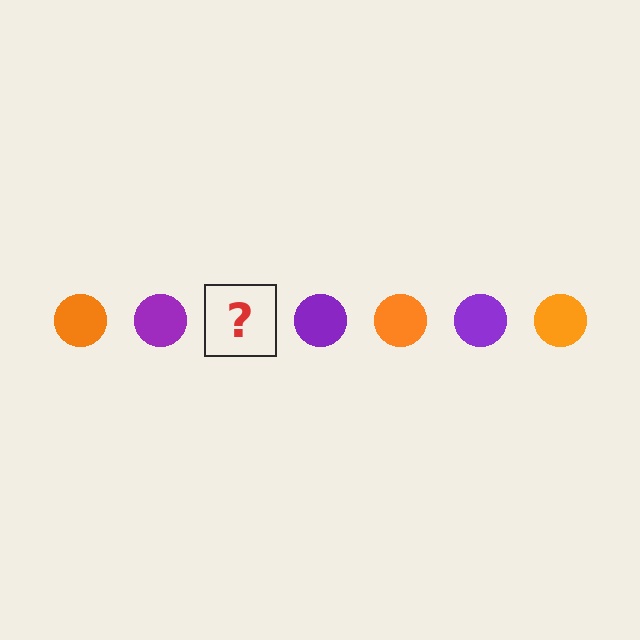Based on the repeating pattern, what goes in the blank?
The blank should be an orange circle.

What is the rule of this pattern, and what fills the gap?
The rule is that the pattern cycles through orange, purple circles. The gap should be filled with an orange circle.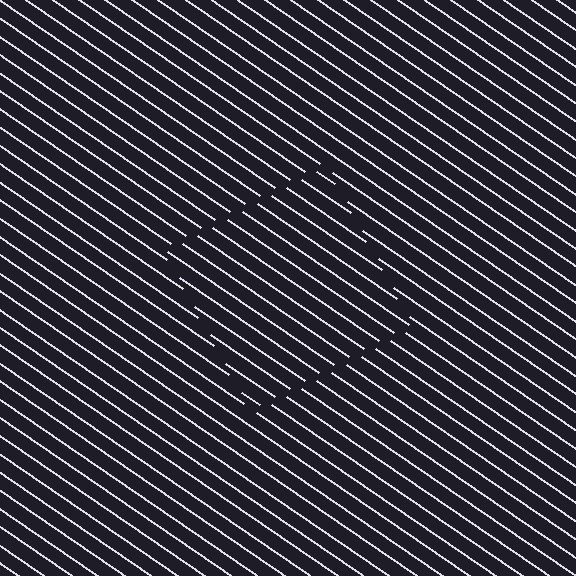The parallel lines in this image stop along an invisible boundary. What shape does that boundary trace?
An illusory square. The interior of the shape contains the same grating, shifted by half a period — the contour is defined by the phase discontinuity where line-ends from the inner and outer gratings abut.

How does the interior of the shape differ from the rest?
The interior of the shape contains the same grating, shifted by half a period — the contour is defined by the phase discontinuity where line-ends from the inner and outer gratings abut.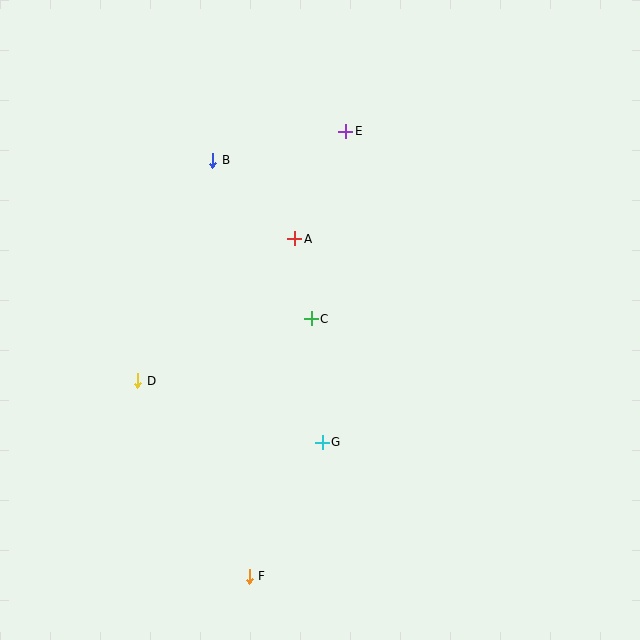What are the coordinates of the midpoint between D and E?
The midpoint between D and E is at (242, 256).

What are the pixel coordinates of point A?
Point A is at (295, 239).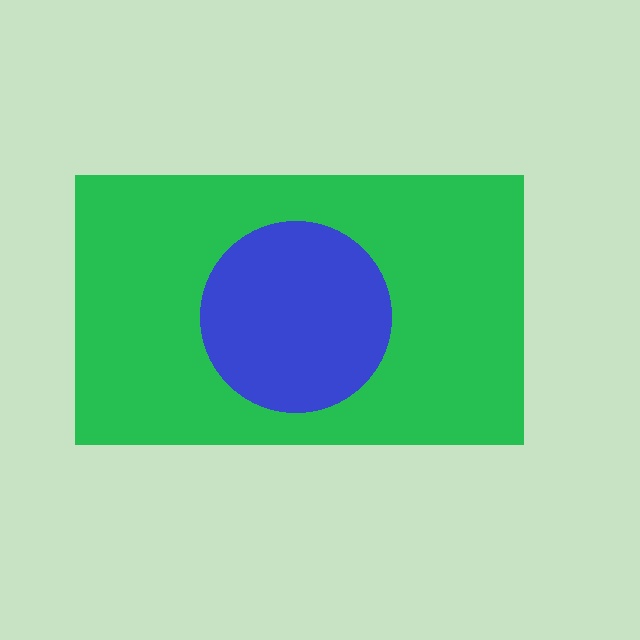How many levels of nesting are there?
2.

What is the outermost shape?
The green rectangle.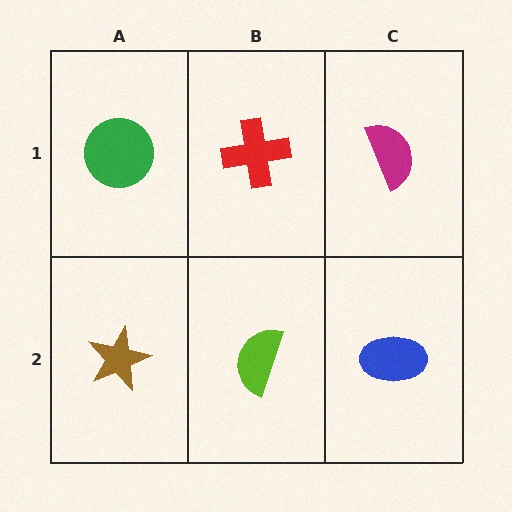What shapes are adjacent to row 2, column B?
A red cross (row 1, column B), a brown star (row 2, column A), a blue ellipse (row 2, column C).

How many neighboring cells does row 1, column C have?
2.